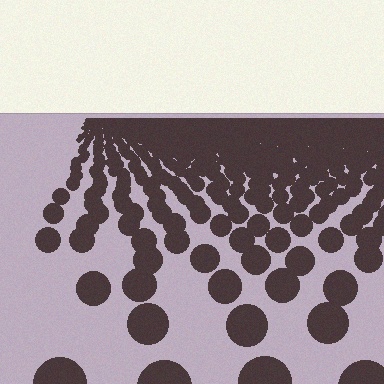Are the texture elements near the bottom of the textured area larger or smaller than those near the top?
Larger. Near the bottom, elements are closer to the viewer and appear at a bigger on-screen size.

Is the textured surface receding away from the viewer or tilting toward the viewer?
The surface is receding away from the viewer. Texture elements get smaller and denser toward the top.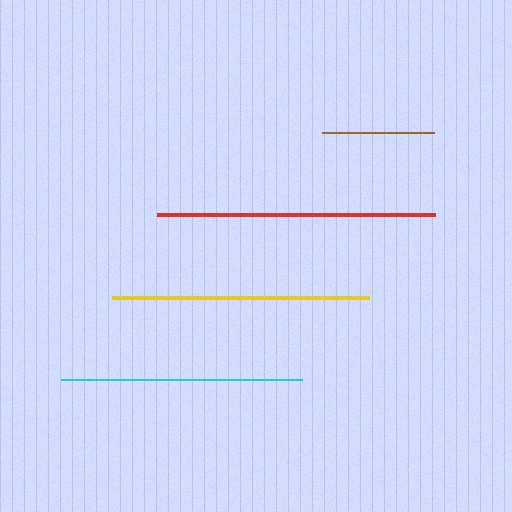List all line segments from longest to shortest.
From longest to shortest: red, yellow, cyan, brown.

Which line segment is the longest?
The red line is the longest at approximately 278 pixels.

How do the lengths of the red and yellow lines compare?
The red and yellow lines are approximately the same length.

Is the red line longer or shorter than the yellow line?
The red line is longer than the yellow line.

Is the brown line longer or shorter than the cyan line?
The cyan line is longer than the brown line.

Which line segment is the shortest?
The brown line is the shortest at approximately 112 pixels.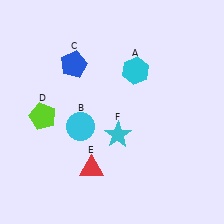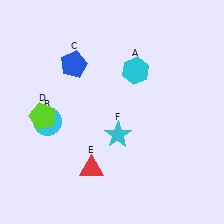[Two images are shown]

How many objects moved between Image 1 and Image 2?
1 object moved between the two images.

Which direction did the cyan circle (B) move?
The cyan circle (B) moved left.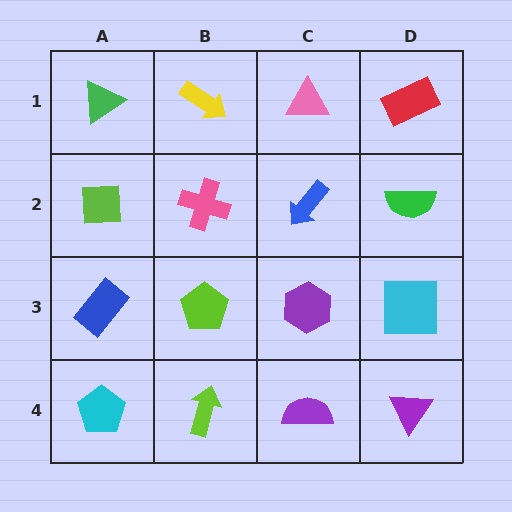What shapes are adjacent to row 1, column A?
A lime square (row 2, column A), a yellow arrow (row 1, column B).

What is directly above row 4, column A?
A blue rectangle.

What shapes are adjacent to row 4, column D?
A cyan square (row 3, column D), a purple semicircle (row 4, column C).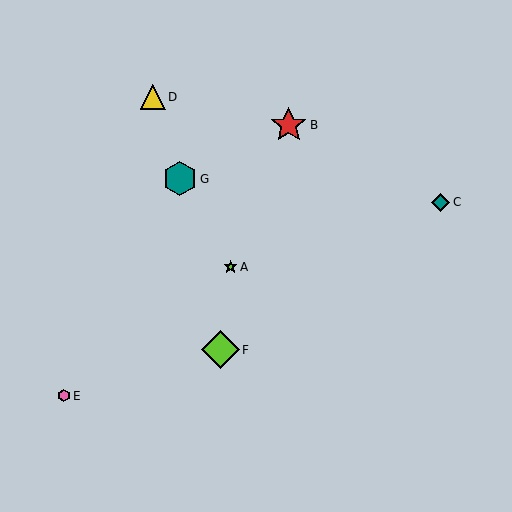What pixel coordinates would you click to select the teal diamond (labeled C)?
Click at (441, 202) to select the teal diamond C.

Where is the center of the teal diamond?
The center of the teal diamond is at (441, 202).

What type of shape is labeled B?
Shape B is a red star.